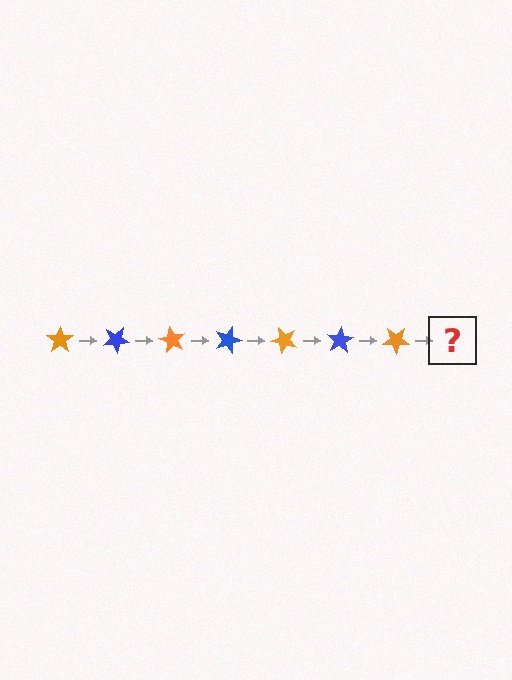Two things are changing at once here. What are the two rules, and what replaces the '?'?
The two rules are that it rotates 30 degrees each step and the color cycles through orange and blue. The '?' should be a blue star, rotated 210 degrees from the start.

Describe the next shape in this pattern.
It should be a blue star, rotated 210 degrees from the start.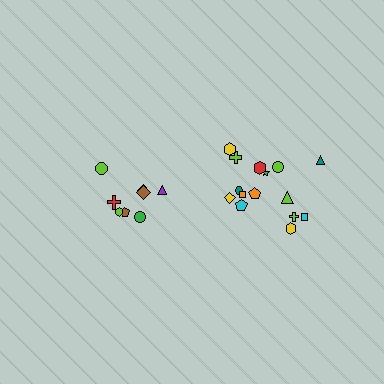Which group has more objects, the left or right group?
The right group.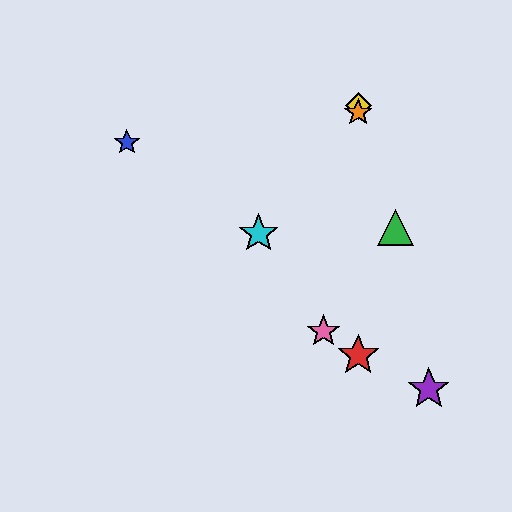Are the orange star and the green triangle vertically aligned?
No, the orange star is at x≈358 and the green triangle is at x≈395.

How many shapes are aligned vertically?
3 shapes (the red star, the yellow diamond, the orange star) are aligned vertically.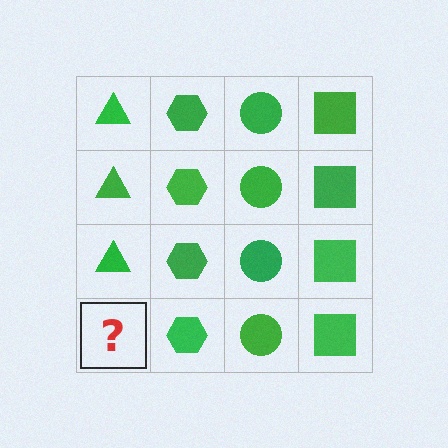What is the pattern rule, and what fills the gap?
The rule is that each column has a consistent shape. The gap should be filled with a green triangle.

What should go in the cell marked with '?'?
The missing cell should contain a green triangle.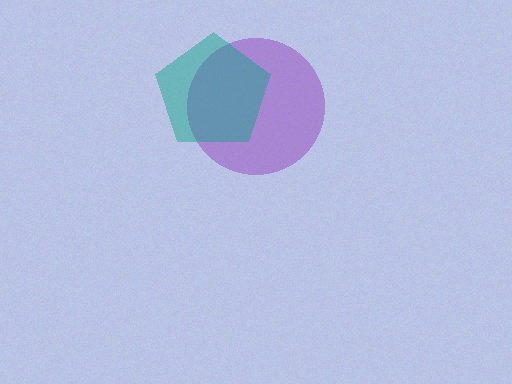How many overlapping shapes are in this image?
There are 2 overlapping shapes in the image.